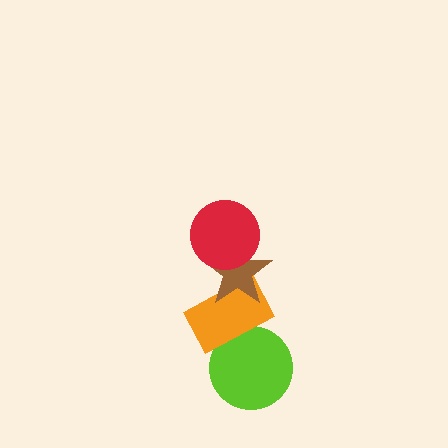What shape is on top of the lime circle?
The orange rectangle is on top of the lime circle.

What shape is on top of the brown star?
The red circle is on top of the brown star.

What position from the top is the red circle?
The red circle is 1st from the top.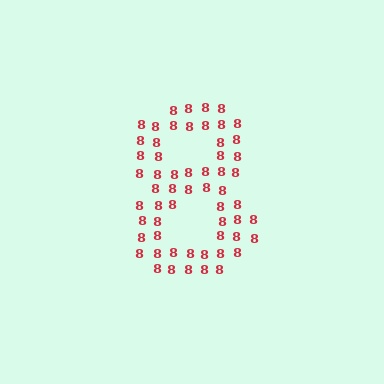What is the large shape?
The large shape is the digit 8.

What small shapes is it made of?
It is made of small digit 8's.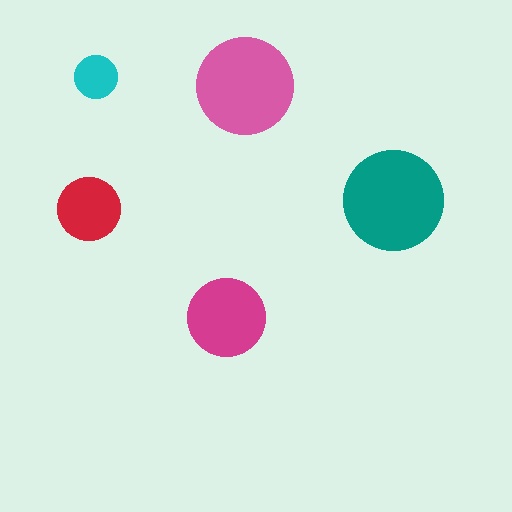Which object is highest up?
The cyan circle is topmost.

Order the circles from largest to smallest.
the teal one, the pink one, the magenta one, the red one, the cyan one.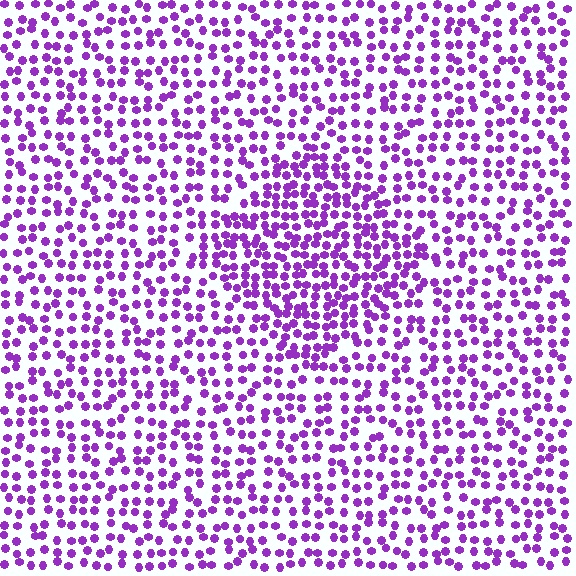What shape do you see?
I see a diamond.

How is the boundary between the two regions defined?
The boundary is defined by a change in element density (approximately 1.7x ratio). All elements are the same color, size, and shape.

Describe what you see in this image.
The image contains small purple elements arranged at two different densities. A diamond-shaped region is visible where the elements are more densely packed than the surrounding area.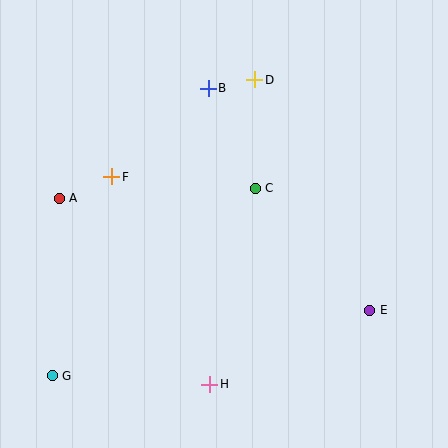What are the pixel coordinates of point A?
Point A is at (59, 198).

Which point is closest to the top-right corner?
Point D is closest to the top-right corner.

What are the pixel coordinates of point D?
Point D is at (255, 80).